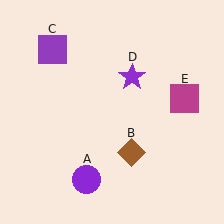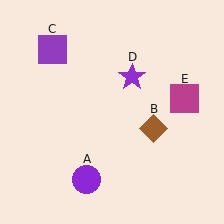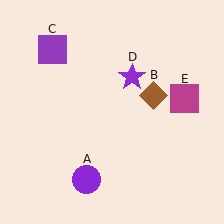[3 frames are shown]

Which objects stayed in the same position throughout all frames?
Purple circle (object A) and purple square (object C) and purple star (object D) and magenta square (object E) remained stationary.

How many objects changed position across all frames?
1 object changed position: brown diamond (object B).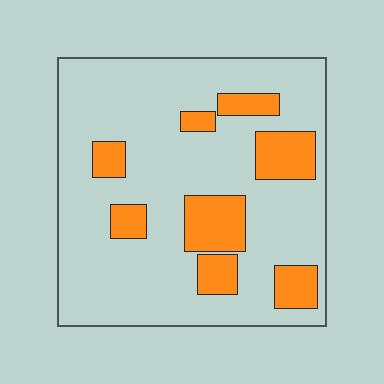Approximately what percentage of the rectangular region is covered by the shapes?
Approximately 20%.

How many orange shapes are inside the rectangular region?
8.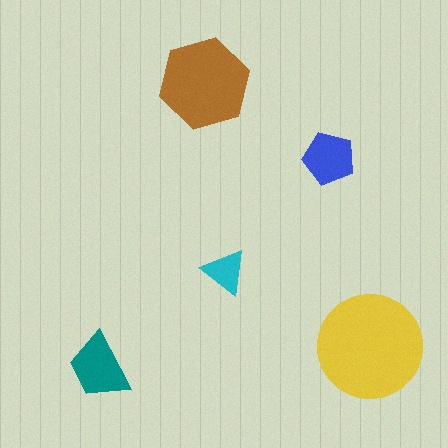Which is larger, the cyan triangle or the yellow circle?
The yellow circle.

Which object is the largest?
The yellow circle.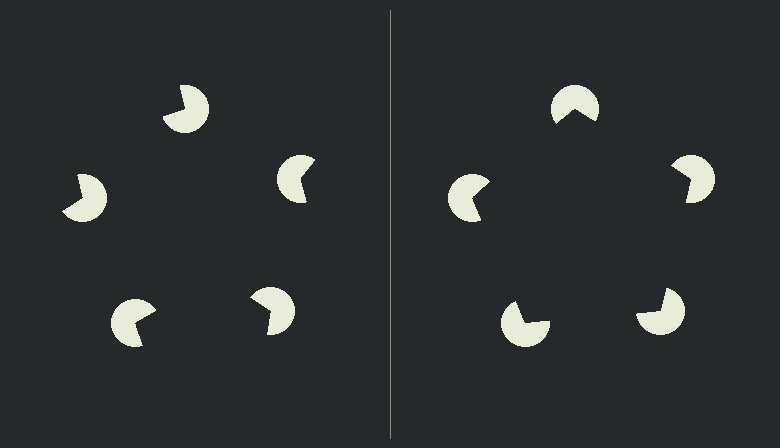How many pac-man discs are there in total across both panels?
10 — 5 on each side.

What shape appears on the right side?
An illusory pentagon.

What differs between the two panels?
The pac-man discs are positioned identically on both sides; only the wedge orientations differ. On the right they align to a pentagon; on the left they are misaligned.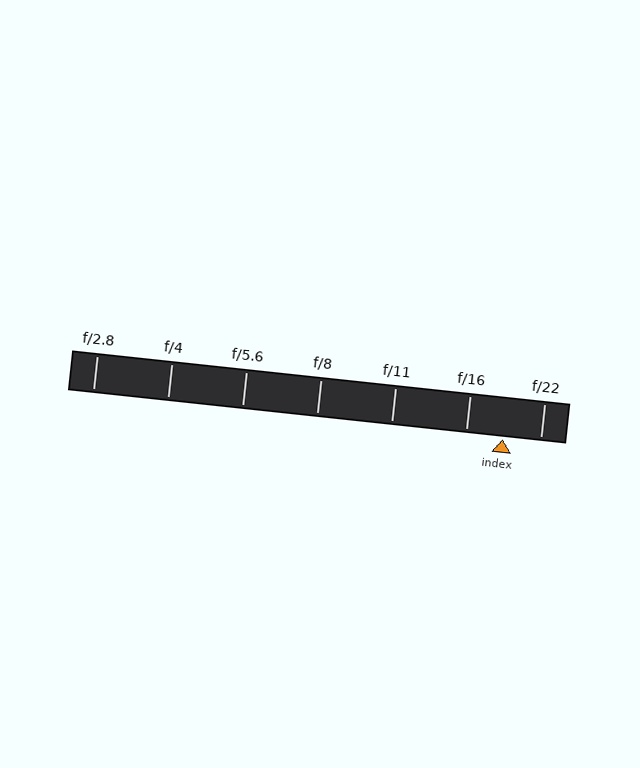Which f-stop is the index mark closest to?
The index mark is closest to f/16.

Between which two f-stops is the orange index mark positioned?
The index mark is between f/16 and f/22.